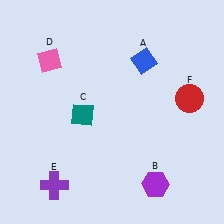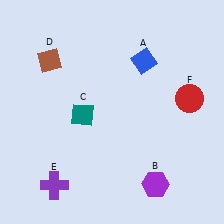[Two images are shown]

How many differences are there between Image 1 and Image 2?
There is 1 difference between the two images.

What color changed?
The diamond (D) changed from pink in Image 1 to brown in Image 2.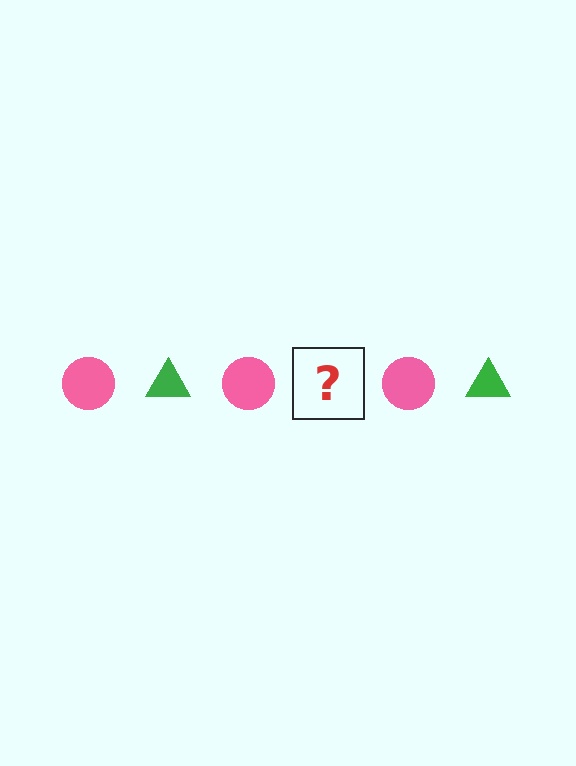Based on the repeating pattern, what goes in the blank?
The blank should be a green triangle.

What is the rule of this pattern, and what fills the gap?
The rule is that the pattern alternates between pink circle and green triangle. The gap should be filled with a green triangle.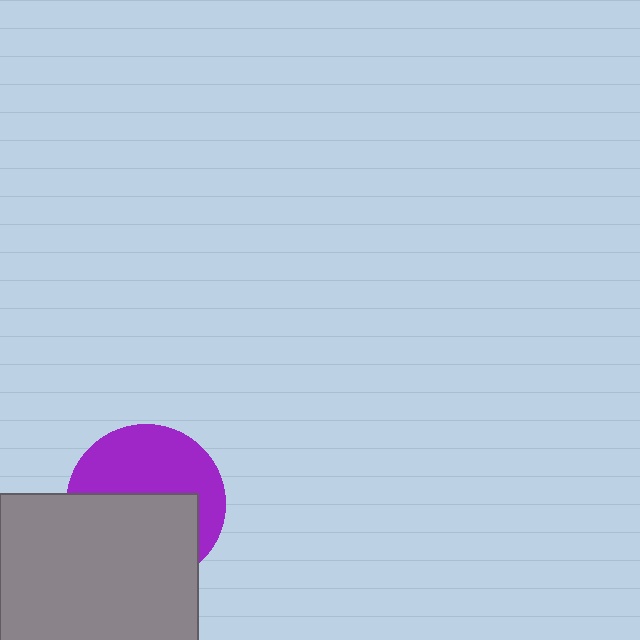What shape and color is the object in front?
The object in front is a gray square.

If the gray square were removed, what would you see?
You would see the complete purple circle.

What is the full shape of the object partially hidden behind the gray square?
The partially hidden object is a purple circle.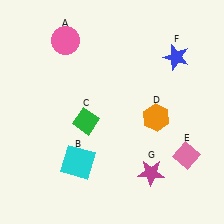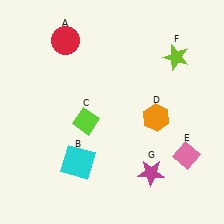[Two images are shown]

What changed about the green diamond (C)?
In Image 1, C is green. In Image 2, it changed to lime.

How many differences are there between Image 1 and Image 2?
There are 3 differences between the two images.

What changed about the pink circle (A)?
In Image 1, A is pink. In Image 2, it changed to red.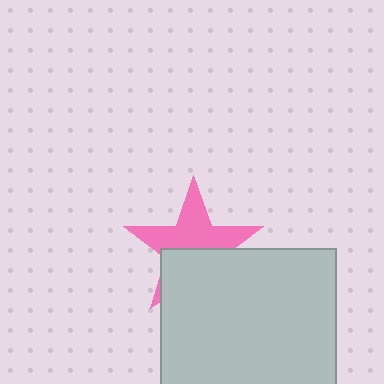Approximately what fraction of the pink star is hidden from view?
Roughly 45% of the pink star is hidden behind the light gray square.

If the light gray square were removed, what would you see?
You would see the complete pink star.